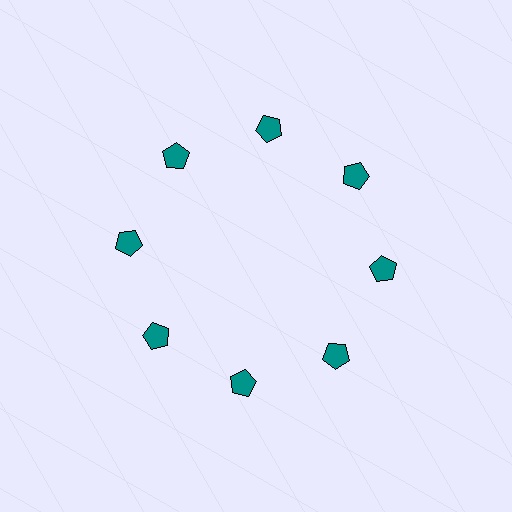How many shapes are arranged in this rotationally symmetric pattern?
There are 8 shapes, arranged in 8 groups of 1.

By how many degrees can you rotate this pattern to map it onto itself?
The pattern maps onto itself every 45 degrees of rotation.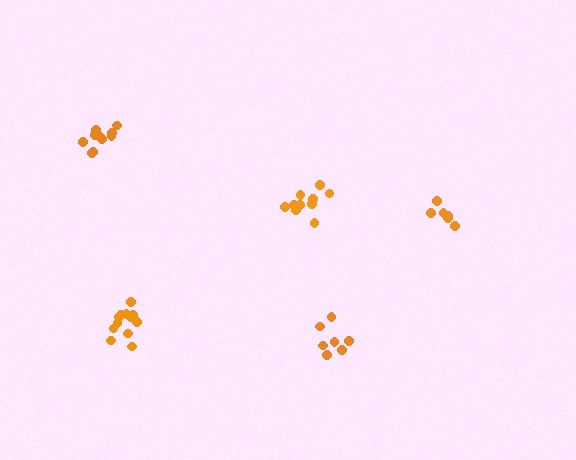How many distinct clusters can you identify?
There are 5 distinct clusters.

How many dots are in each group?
Group 1: 7 dots, Group 2: 10 dots, Group 3: 6 dots, Group 4: 10 dots, Group 5: 12 dots (45 total).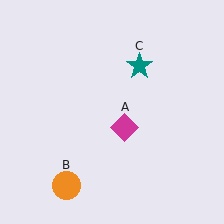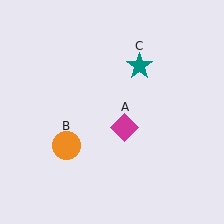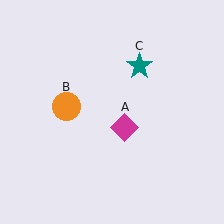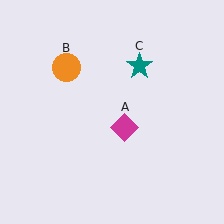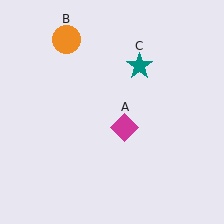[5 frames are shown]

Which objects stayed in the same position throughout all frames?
Magenta diamond (object A) and teal star (object C) remained stationary.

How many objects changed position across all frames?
1 object changed position: orange circle (object B).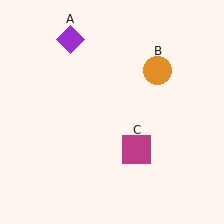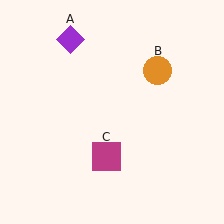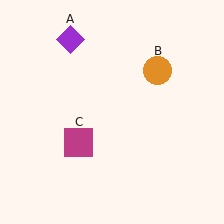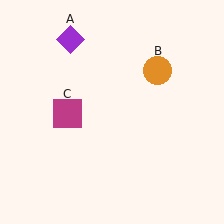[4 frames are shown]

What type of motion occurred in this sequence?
The magenta square (object C) rotated clockwise around the center of the scene.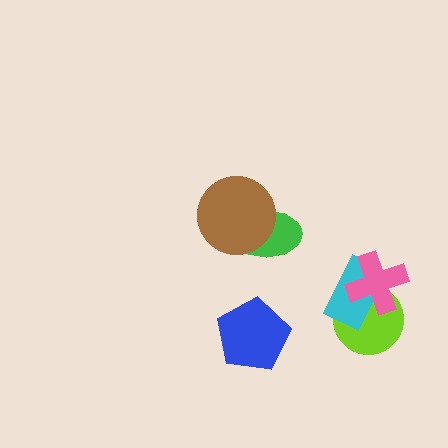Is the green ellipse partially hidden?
Yes, it is partially covered by another shape.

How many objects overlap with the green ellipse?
1 object overlaps with the green ellipse.